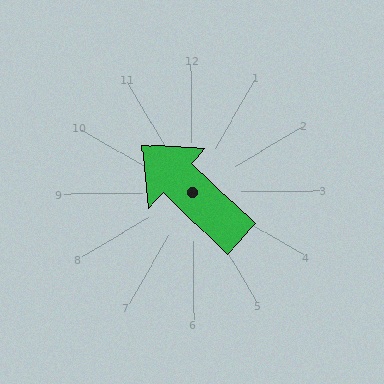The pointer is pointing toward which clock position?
Roughly 10 o'clock.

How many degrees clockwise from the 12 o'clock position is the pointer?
Approximately 314 degrees.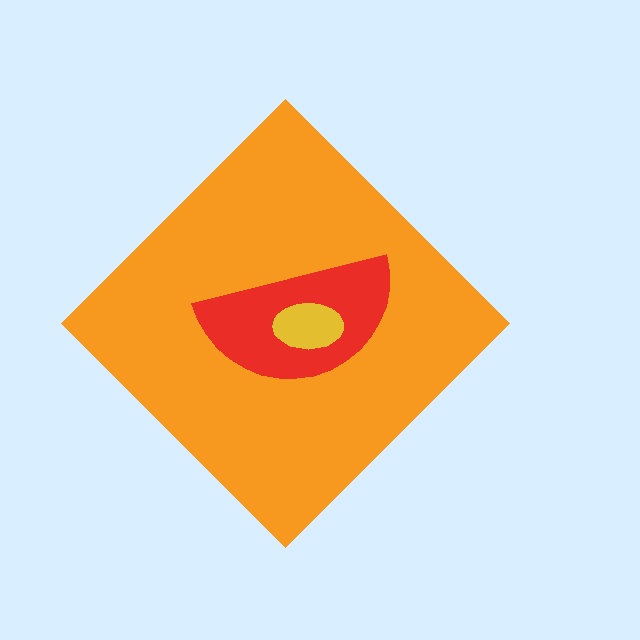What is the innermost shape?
The yellow ellipse.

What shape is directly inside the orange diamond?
The red semicircle.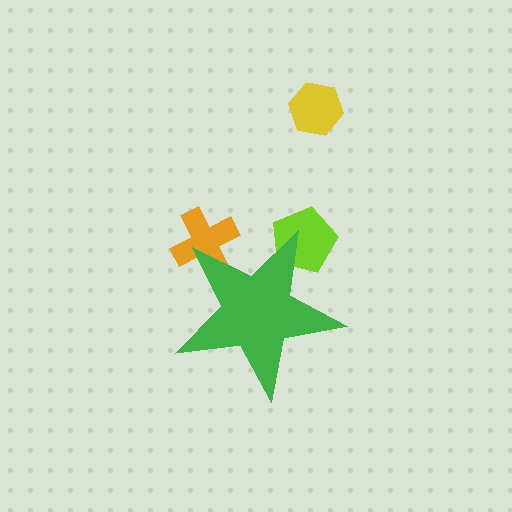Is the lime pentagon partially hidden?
Yes, the lime pentagon is partially hidden behind the green star.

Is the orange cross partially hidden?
Yes, the orange cross is partially hidden behind the green star.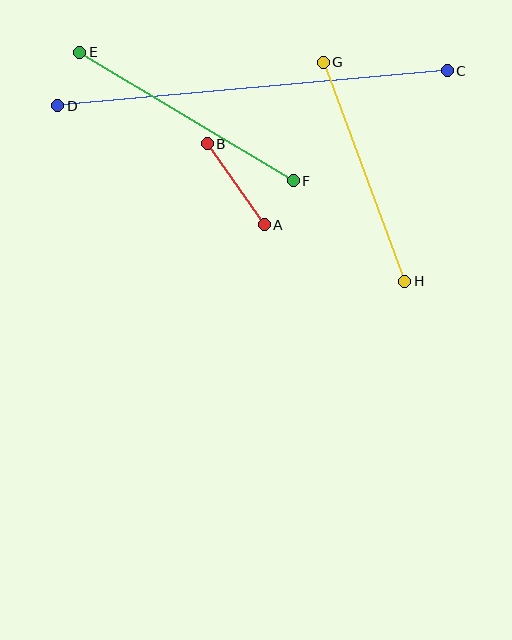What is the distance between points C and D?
The distance is approximately 391 pixels.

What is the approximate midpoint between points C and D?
The midpoint is at approximately (253, 88) pixels.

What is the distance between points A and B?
The distance is approximately 99 pixels.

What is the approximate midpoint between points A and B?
The midpoint is at approximately (236, 184) pixels.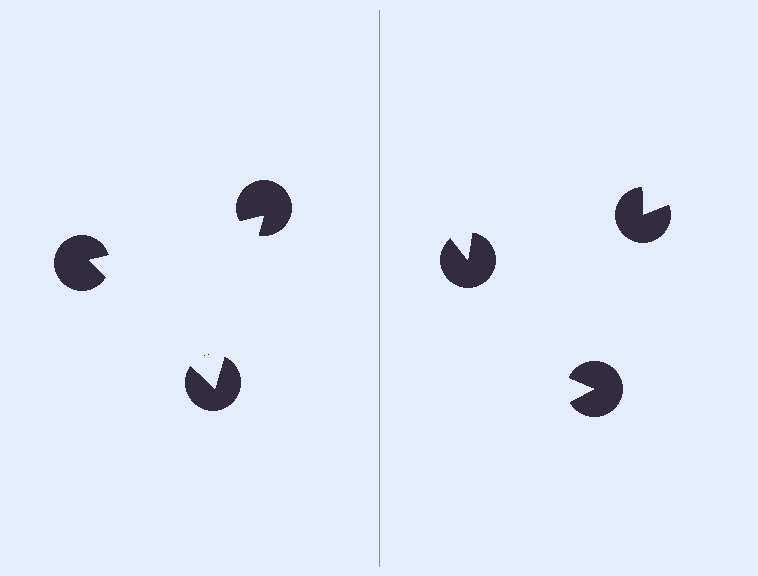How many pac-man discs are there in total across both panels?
6 — 3 on each side.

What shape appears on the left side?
An illusory triangle.